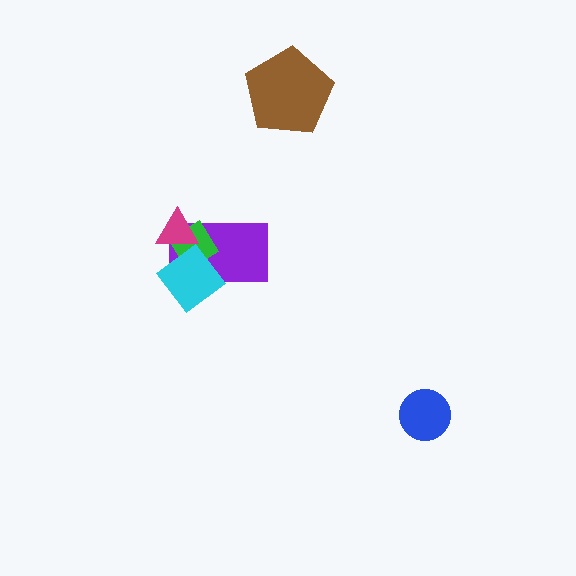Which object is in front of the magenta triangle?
The cyan diamond is in front of the magenta triangle.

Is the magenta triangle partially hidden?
Yes, it is partially covered by another shape.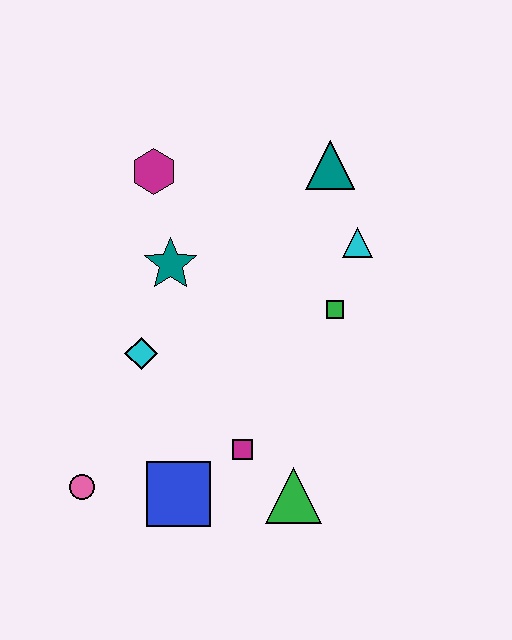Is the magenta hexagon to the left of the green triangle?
Yes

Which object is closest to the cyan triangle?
The green square is closest to the cyan triangle.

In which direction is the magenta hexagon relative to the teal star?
The magenta hexagon is above the teal star.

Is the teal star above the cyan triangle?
No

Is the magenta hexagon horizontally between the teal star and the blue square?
No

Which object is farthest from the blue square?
The teal triangle is farthest from the blue square.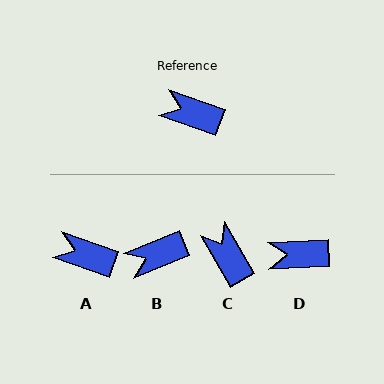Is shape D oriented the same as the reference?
No, it is off by about 22 degrees.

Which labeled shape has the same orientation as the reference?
A.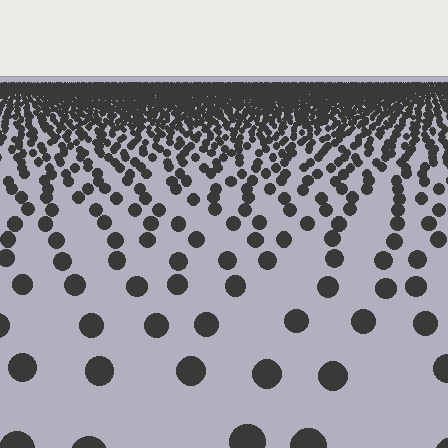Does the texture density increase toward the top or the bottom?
Density increases toward the top.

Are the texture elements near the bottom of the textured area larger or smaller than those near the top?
Larger. Near the bottom, elements are closer to the viewer and appear at a bigger on-screen size.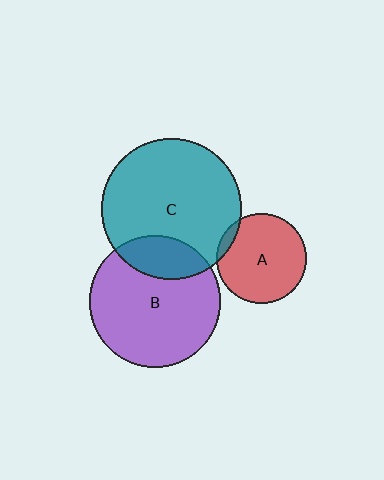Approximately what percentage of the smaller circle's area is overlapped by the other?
Approximately 5%.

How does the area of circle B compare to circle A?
Approximately 2.1 times.